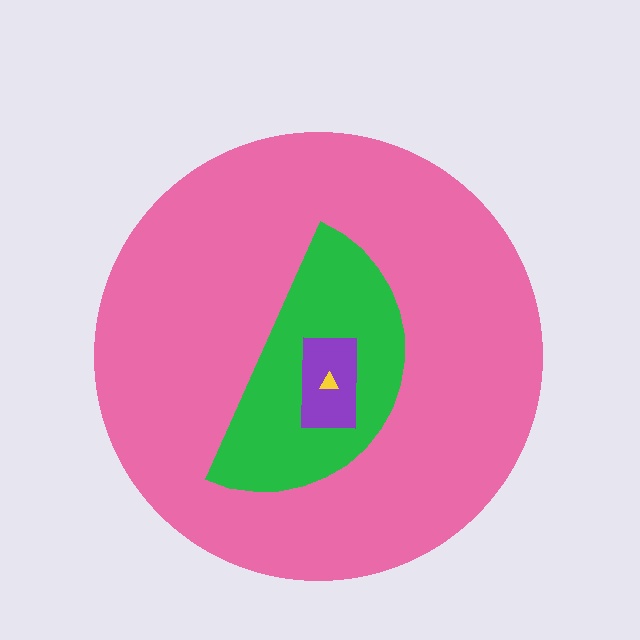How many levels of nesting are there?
4.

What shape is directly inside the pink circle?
The green semicircle.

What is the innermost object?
The yellow triangle.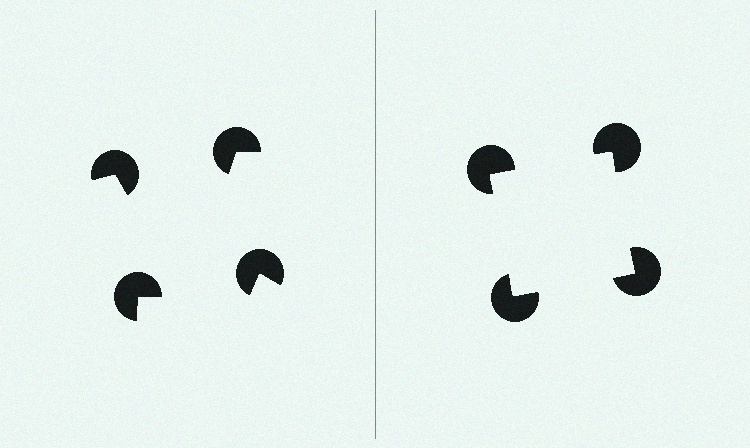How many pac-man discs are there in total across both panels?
8 — 4 on each side.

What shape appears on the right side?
An illusory square.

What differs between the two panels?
The pac-man discs are positioned identically on both sides; only the wedge orientations differ. On the right they align to a square; on the left they are misaligned.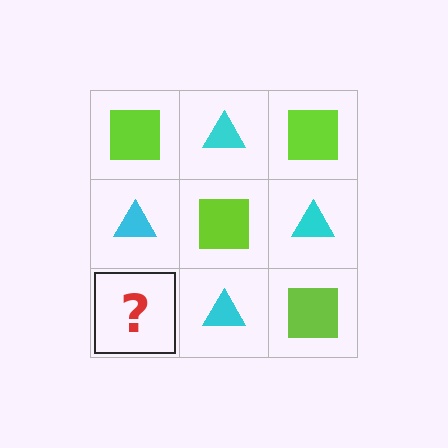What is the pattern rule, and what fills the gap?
The rule is that it alternates lime square and cyan triangle in a checkerboard pattern. The gap should be filled with a lime square.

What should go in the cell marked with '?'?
The missing cell should contain a lime square.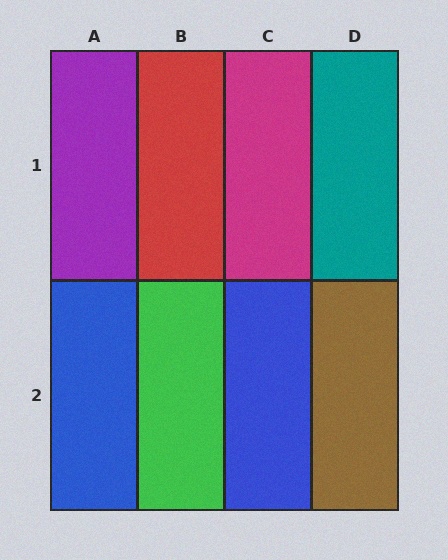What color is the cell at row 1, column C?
Magenta.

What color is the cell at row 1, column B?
Red.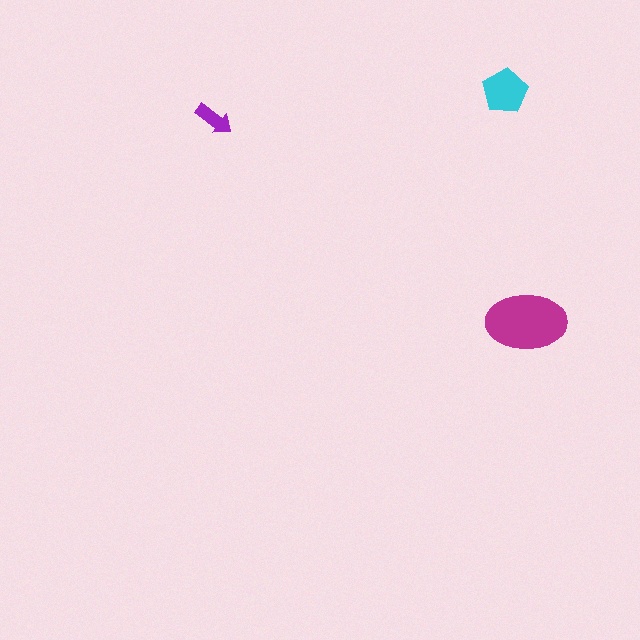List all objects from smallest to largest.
The purple arrow, the cyan pentagon, the magenta ellipse.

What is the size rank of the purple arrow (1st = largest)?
3rd.